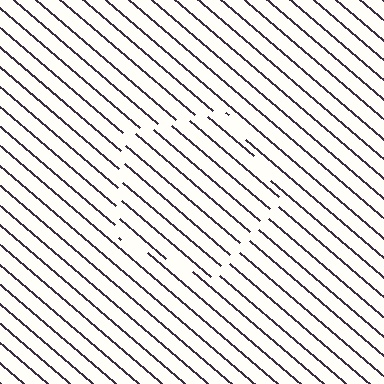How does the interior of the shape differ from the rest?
The interior of the shape contains the same grating, shifted by half a period — the contour is defined by the phase discontinuity where line-ends from the inner and outer gratings abut.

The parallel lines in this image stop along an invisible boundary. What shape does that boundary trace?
An illusory pentagon. The interior of the shape contains the same grating, shifted by half a period — the contour is defined by the phase discontinuity where line-ends from the inner and outer gratings abut.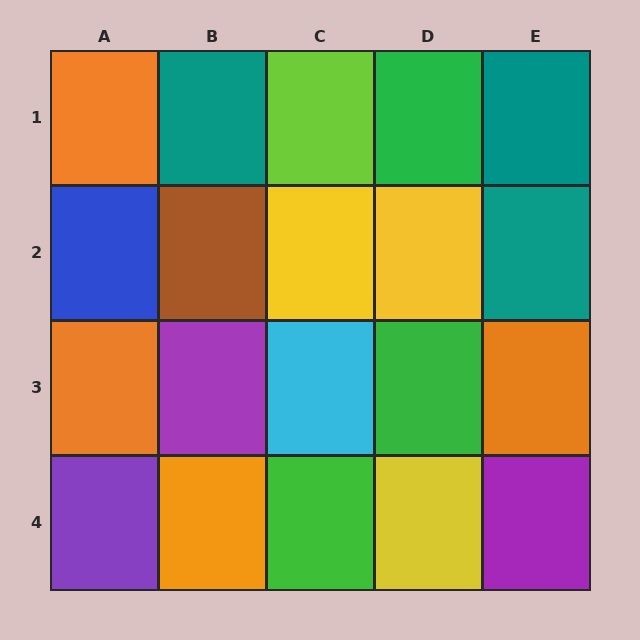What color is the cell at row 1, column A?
Orange.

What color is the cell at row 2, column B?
Brown.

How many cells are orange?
4 cells are orange.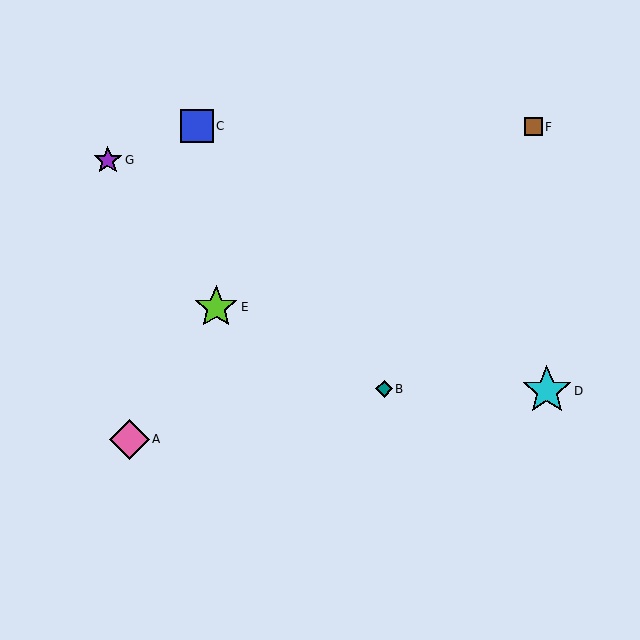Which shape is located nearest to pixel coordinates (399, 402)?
The teal diamond (labeled B) at (384, 389) is nearest to that location.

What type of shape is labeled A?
Shape A is a pink diamond.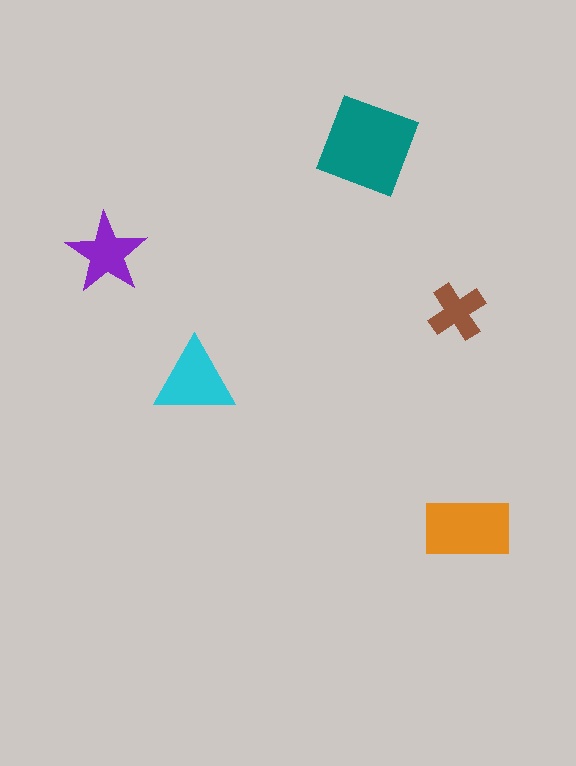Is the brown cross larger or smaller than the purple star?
Smaller.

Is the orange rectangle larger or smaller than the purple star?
Larger.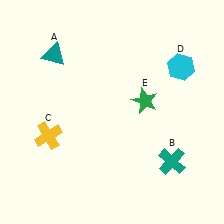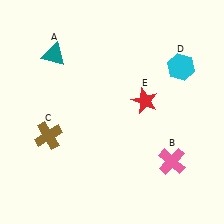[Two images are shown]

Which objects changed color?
B changed from teal to pink. C changed from yellow to brown. E changed from green to red.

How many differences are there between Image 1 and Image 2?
There are 3 differences between the two images.